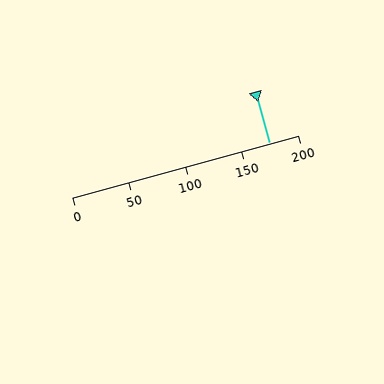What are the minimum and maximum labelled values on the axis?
The axis runs from 0 to 200.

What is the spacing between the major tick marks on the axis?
The major ticks are spaced 50 apart.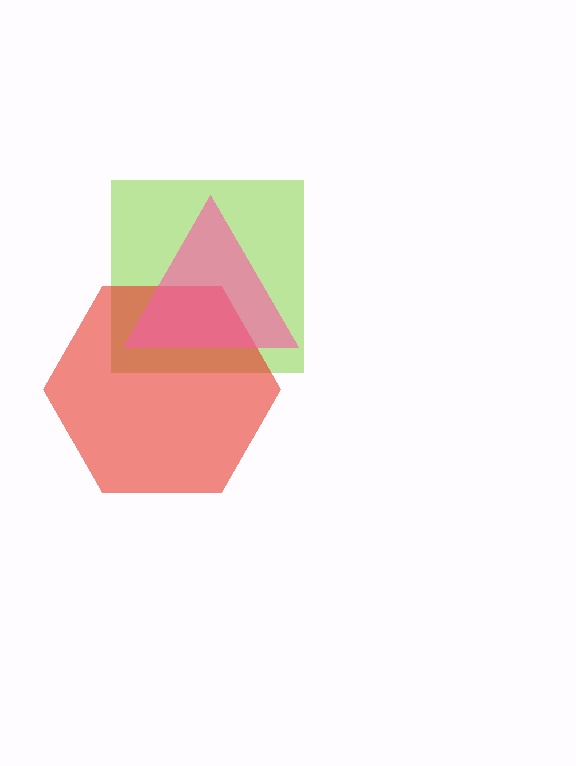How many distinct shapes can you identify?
There are 3 distinct shapes: a lime square, a red hexagon, a pink triangle.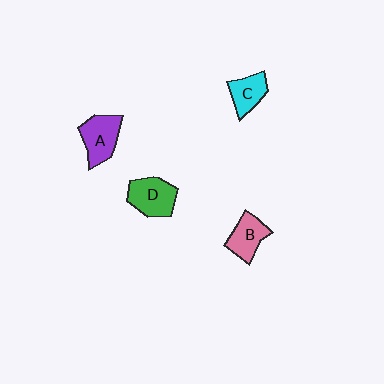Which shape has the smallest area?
Shape C (cyan).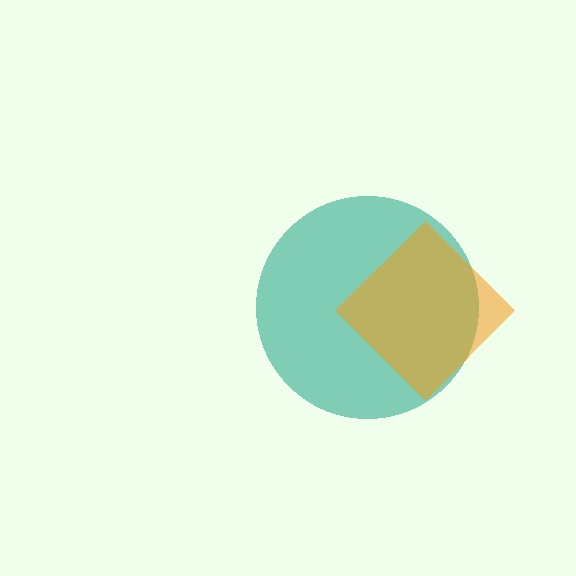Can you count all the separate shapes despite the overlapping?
Yes, there are 2 separate shapes.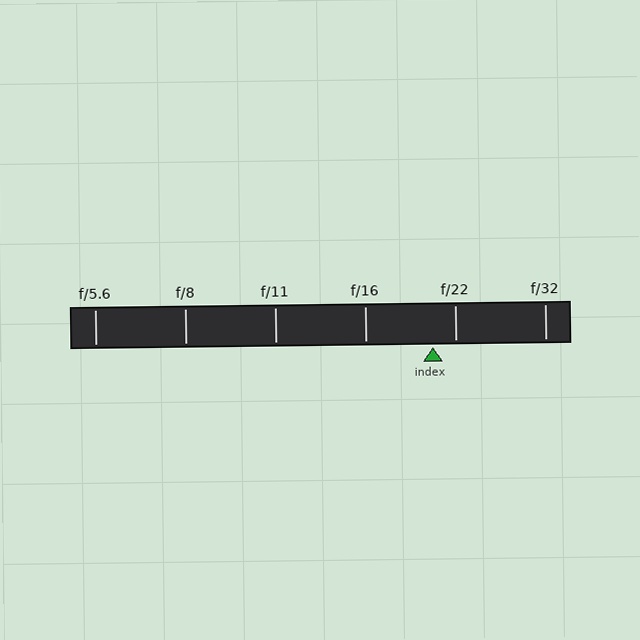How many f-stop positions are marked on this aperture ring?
There are 6 f-stop positions marked.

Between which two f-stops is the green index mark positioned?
The index mark is between f/16 and f/22.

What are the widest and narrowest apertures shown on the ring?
The widest aperture shown is f/5.6 and the narrowest is f/32.